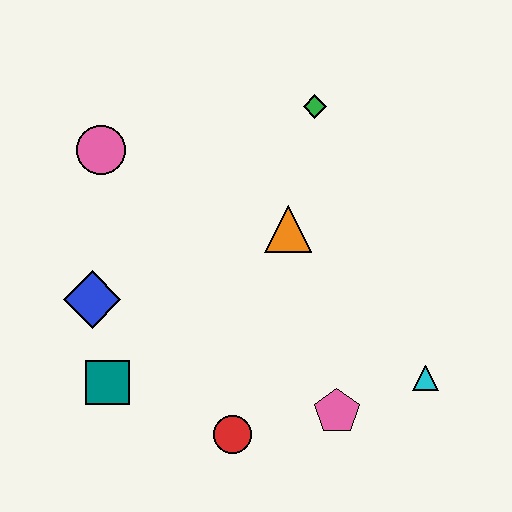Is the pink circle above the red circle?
Yes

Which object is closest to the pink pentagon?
The cyan triangle is closest to the pink pentagon.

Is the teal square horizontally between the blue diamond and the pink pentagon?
Yes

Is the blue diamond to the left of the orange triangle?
Yes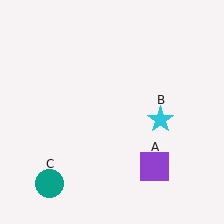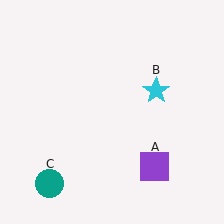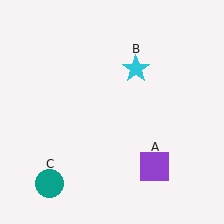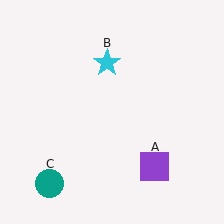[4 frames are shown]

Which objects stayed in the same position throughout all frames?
Purple square (object A) and teal circle (object C) remained stationary.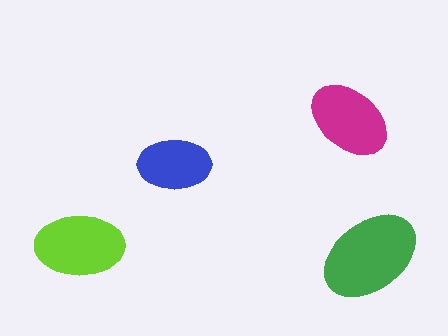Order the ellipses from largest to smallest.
the green one, the lime one, the magenta one, the blue one.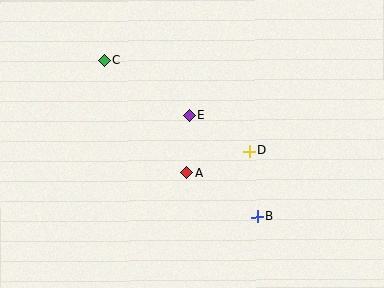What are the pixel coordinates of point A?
Point A is at (187, 173).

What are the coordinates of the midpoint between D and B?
The midpoint between D and B is at (253, 184).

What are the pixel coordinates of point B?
Point B is at (257, 217).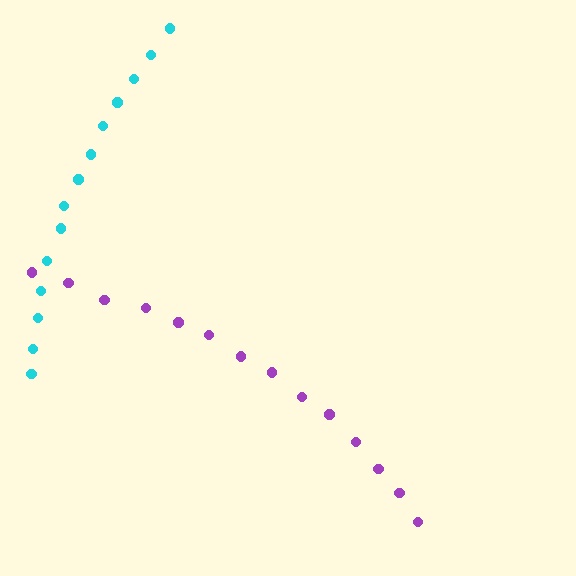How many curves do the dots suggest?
There are 2 distinct paths.